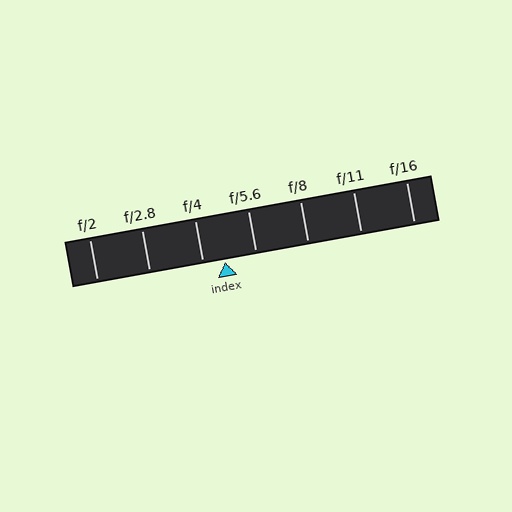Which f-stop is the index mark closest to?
The index mark is closest to f/4.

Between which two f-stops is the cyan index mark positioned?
The index mark is between f/4 and f/5.6.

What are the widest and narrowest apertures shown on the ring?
The widest aperture shown is f/2 and the narrowest is f/16.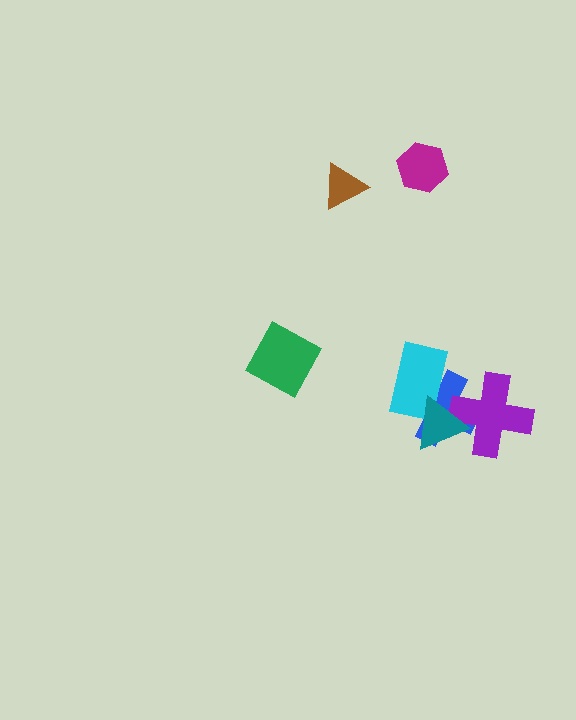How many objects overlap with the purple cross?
2 objects overlap with the purple cross.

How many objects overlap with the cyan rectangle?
2 objects overlap with the cyan rectangle.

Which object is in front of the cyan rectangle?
The teal triangle is in front of the cyan rectangle.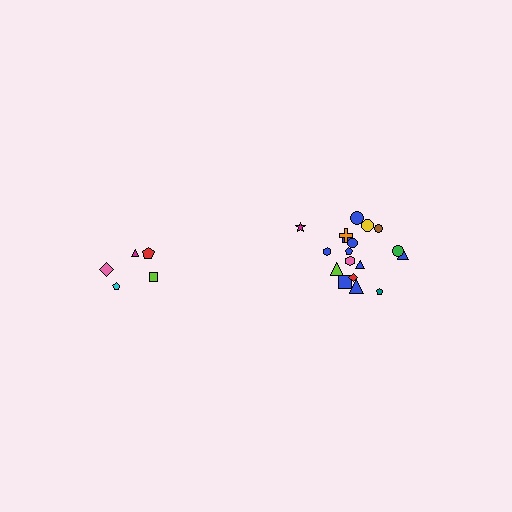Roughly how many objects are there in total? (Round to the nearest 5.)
Roughly 25 objects in total.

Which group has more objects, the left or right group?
The right group.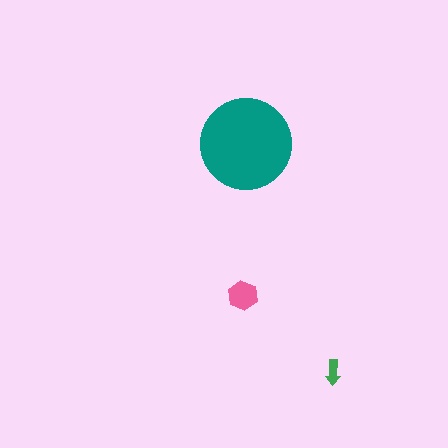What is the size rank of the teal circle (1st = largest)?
1st.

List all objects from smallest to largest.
The green arrow, the pink hexagon, the teal circle.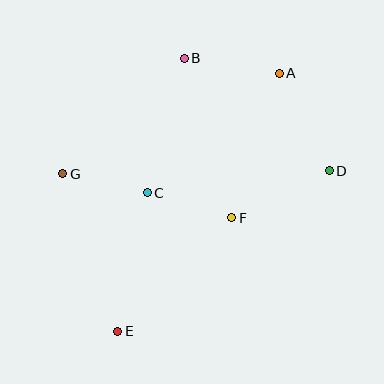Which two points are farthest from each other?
Points A and E are farthest from each other.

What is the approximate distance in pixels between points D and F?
The distance between D and F is approximately 108 pixels.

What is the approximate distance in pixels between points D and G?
The distance between D and G is approximately 267 pixels.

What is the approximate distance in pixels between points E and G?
The distance between E and G is approximately 167 pixels.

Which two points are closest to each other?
Points C and G are closest to each other.